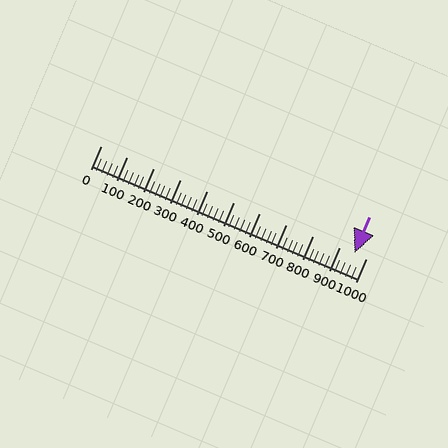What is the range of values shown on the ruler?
The ruler shows values from 0 to 1000.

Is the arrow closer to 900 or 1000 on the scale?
The arrow is closer to 1000.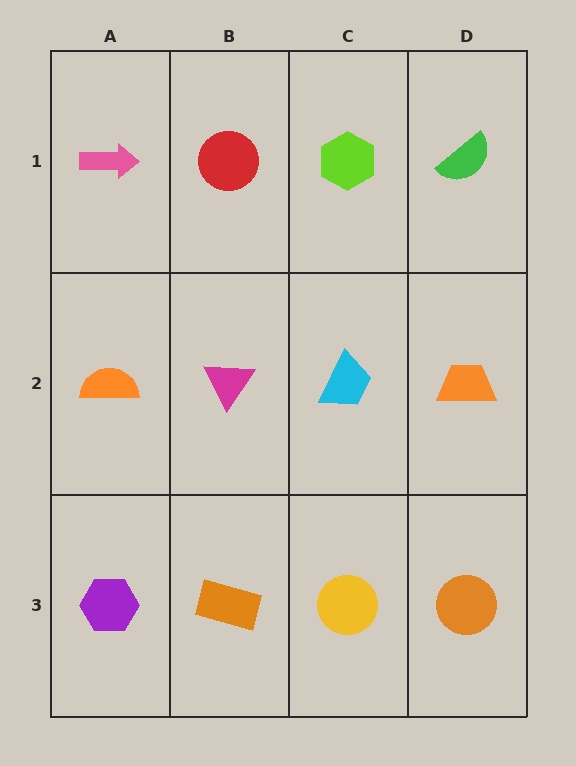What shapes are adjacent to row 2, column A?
A pink arrow (row 1, column A), a purple hexagon (row 3, column A), a magenta triangle (row 2, column B).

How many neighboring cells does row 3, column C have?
3.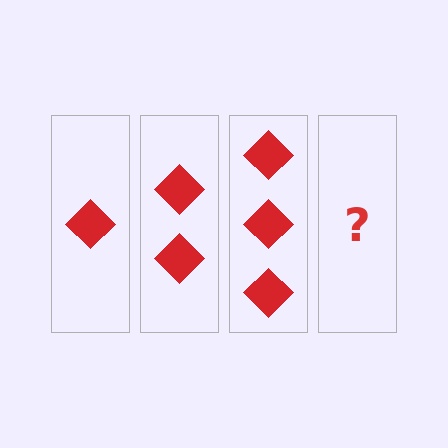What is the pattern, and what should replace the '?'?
The pattern is that each step adds one more diamond. The '?' should be 4 diamonds.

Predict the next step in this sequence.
The next step is 4 diamonds.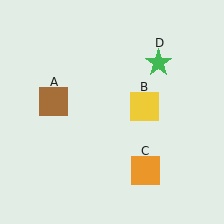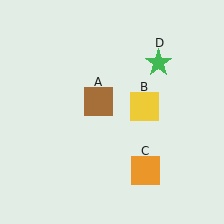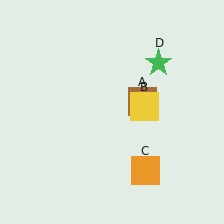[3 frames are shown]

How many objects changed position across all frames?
1 object changed position: brown square (object A).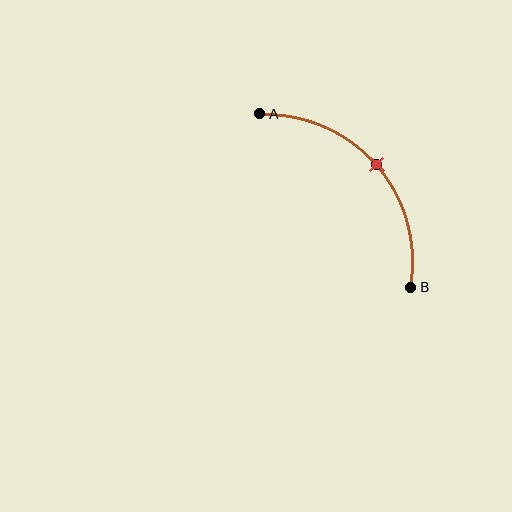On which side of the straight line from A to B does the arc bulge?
The arc bulges above and to the right of the straight line connecting A and B.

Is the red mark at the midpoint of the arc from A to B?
Yes. The red mark lies on the arc at equal arc-length from both A and B — it is the arc midpoint.